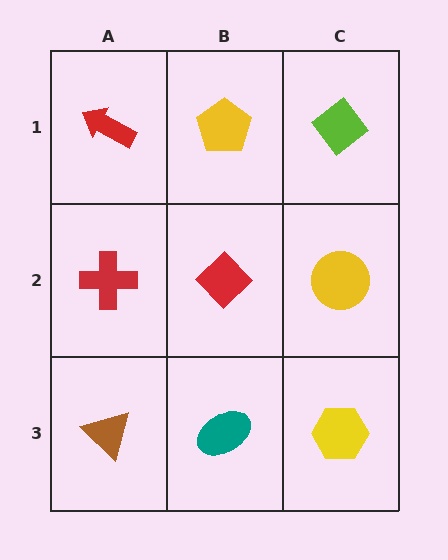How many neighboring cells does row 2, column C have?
3.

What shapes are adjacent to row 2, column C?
A lime diamond (row 1, column C), a yellow hexagon (row 3, column C), a red diamond (row 2, column B).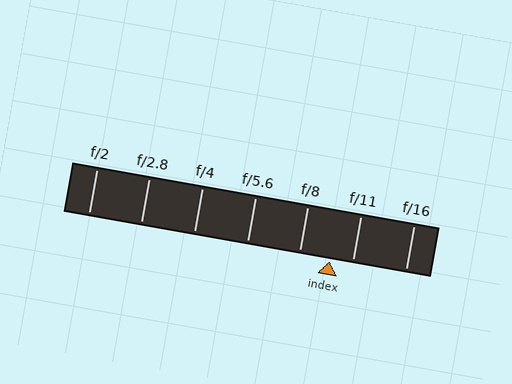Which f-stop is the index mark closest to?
The index mark is closest to f/11.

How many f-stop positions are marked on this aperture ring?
There are 7 f-stop positions marked.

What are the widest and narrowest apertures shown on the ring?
The widest aperture shown is f/2 and the narrowest is f/16.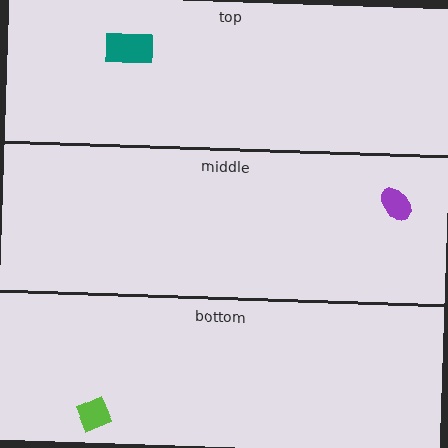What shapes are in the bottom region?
The lime diamond.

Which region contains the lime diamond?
The bottom region.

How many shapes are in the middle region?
1.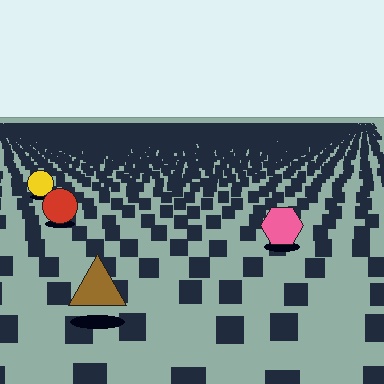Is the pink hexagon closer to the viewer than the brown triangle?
No. The brown triangle is closer — you can tell from the texture gradient: the ground texture is coarser near it.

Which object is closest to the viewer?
The brown triangle is closest. The texture marks near it are larger and more spread out.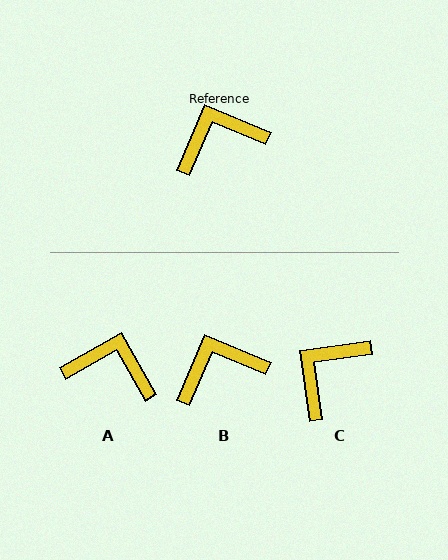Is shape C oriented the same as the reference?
No, it is off by about 31 degrees.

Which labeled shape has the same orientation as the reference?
B.